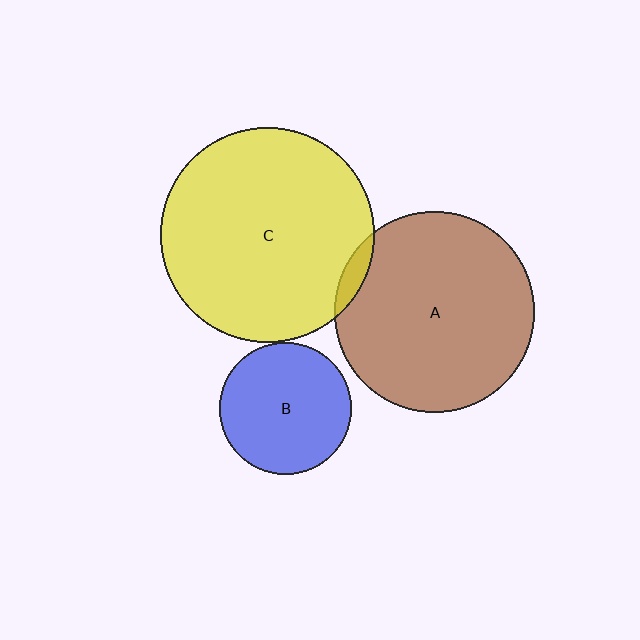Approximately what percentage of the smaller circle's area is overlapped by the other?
Approximately 5%.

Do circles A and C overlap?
Yes.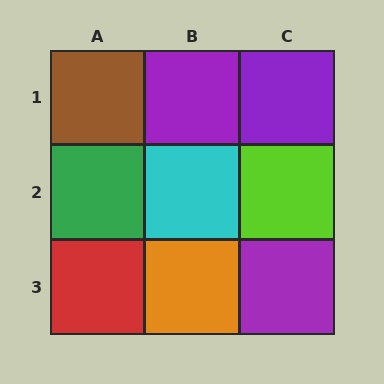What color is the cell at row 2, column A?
Green.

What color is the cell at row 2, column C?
Lime.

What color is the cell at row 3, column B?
Orange.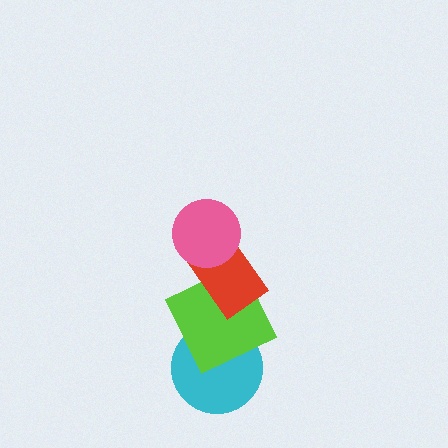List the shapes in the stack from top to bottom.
From top to bottom: the pink circle, the red rectangle, the lime square, the cyan circle.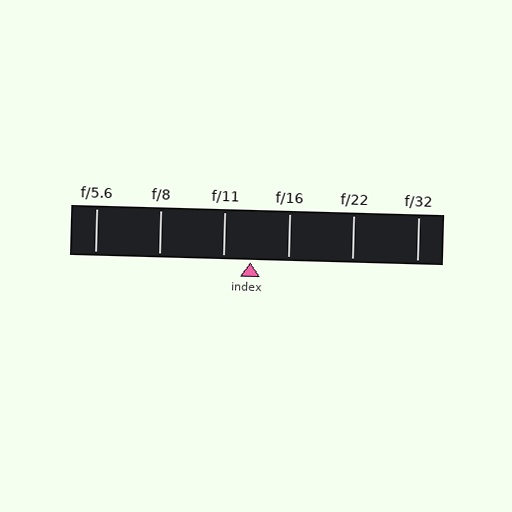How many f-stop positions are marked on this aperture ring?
There are 6 f-stop positions marked.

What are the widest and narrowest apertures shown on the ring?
The widest aperture shown is f/5.6 and the narrowest is f/32.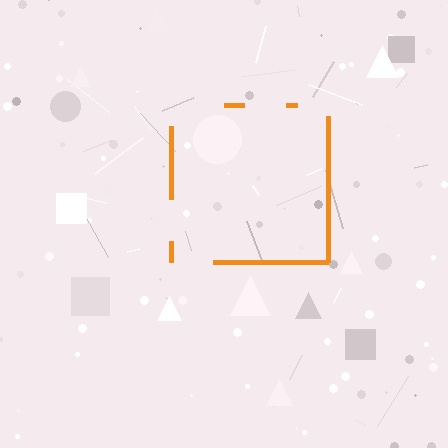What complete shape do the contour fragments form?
The contour fragments form a square.